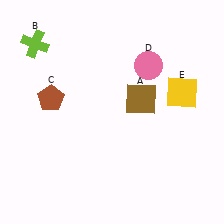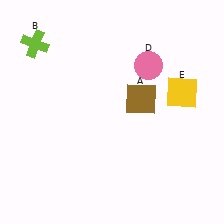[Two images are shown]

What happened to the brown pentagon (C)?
The brown pentagon (C) was removed in Image 2. It was in the top-left area of Image 1.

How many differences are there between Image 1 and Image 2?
There is 1 difference between the two images.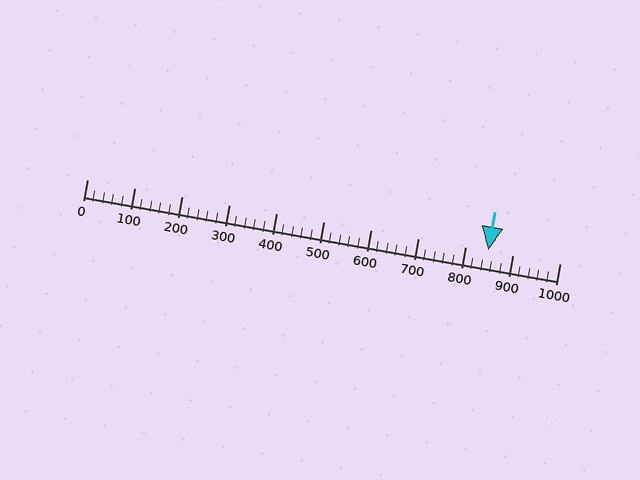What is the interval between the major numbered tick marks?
The major tick marks are spaced 100 units apart.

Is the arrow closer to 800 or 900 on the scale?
The arrow is closer to 800.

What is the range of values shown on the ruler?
The ruler shows values from 0 to 1000.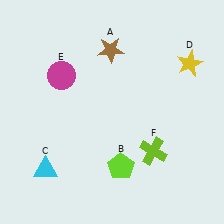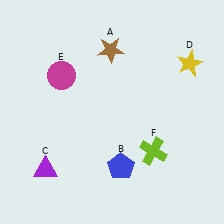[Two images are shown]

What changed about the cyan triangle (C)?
In Image 1, C is cyan. In Image 2, it changed to purple.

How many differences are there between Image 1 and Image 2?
There are 2 differences between the two images.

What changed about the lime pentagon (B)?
In Image 1, B is lime. In Image 2, it changed to blue.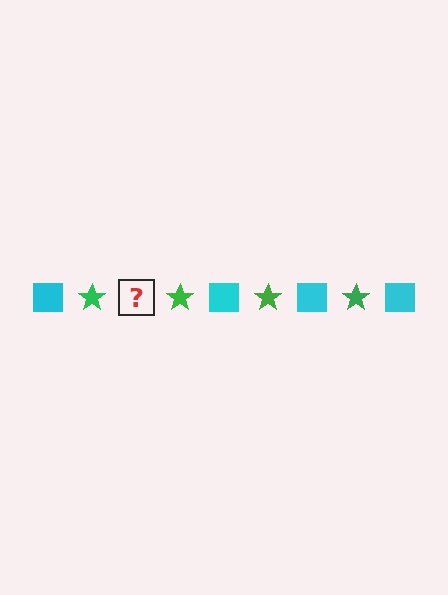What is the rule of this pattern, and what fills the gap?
The rule is that the pattern alternates between cyan square and green star. The gap should be filled with a cyan square.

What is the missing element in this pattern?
The missing element is a cyan square.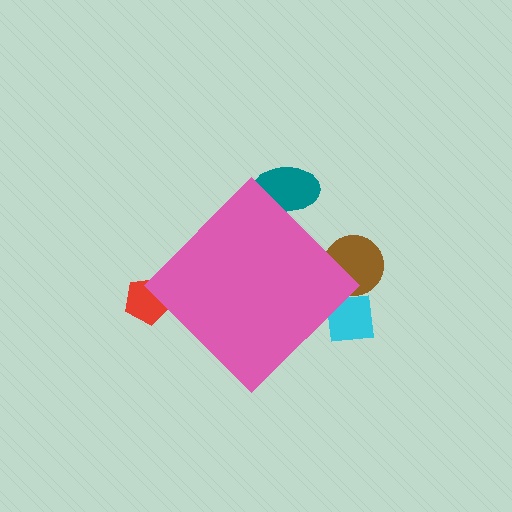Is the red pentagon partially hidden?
Yes, the red pentagon is partially hidden behind the pink diamond.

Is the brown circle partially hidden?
Yes, the brown circle is partially hidden behind the pink diamond.